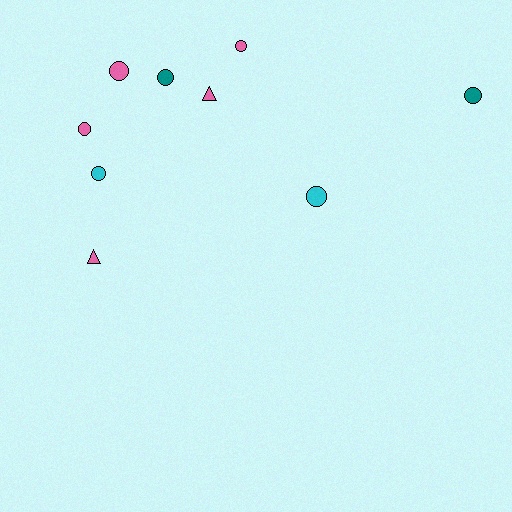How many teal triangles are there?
There are no teal triangles.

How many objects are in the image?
There are 9 objects.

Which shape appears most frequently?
Circle, with 7 objects.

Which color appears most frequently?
Pink, with 5 objects.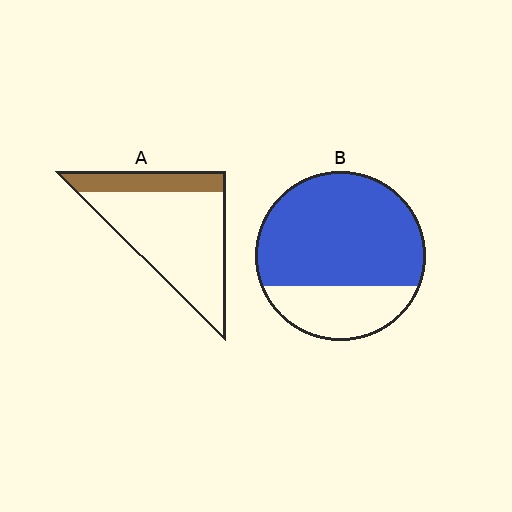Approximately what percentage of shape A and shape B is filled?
A is approximately 25% and B is approximately 70%.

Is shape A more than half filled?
No.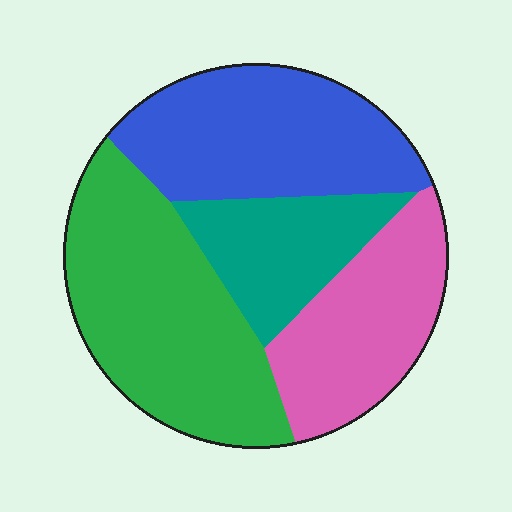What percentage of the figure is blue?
Blue takes up about one quarter (1/4) of the figure.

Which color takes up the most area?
Green, at roughly 35%.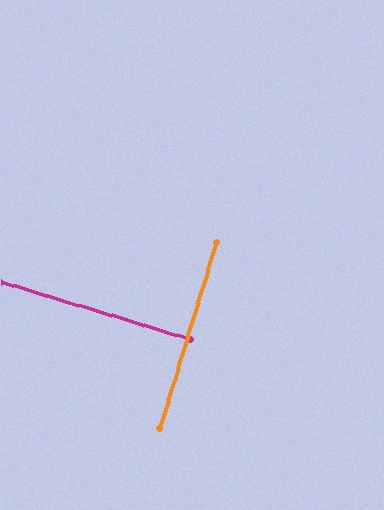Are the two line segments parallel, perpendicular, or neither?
Perpendicular — they meet at approximately 90°.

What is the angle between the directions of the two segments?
Approximately 90 degrees.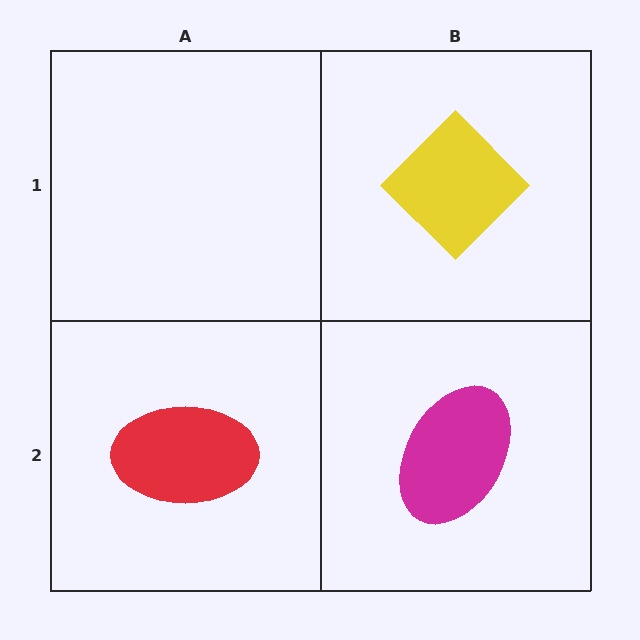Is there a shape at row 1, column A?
No, that cell is empty.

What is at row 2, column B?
A magenta ellipse.